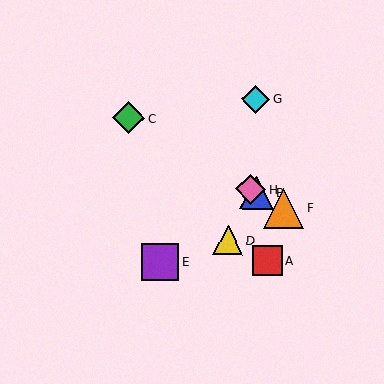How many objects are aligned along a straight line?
4 objects (B, C, F, H) are aligned along a straight line.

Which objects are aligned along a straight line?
Objects B, C, F, H are aligned along a straight line.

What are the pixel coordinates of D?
Object D is at (228, 240).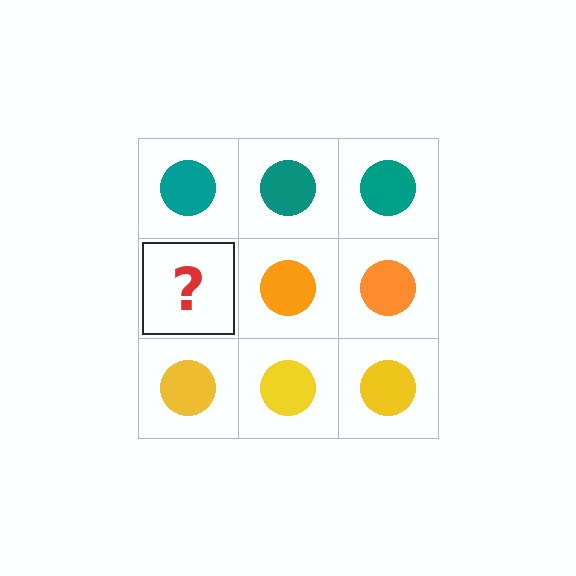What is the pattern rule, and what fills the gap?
The rule is that each row has a consistent color. The gap should be filled with an orange circle.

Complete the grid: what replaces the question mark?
The question mark should be replaced with an orange circle.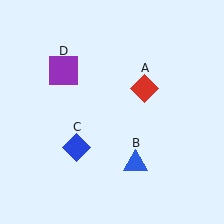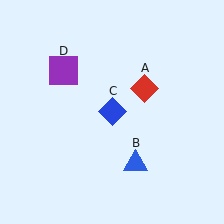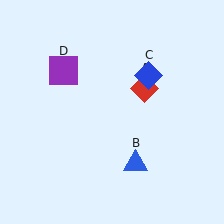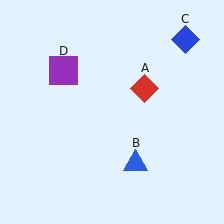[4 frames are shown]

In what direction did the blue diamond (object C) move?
The blue diamond (object C) moved up and to the right.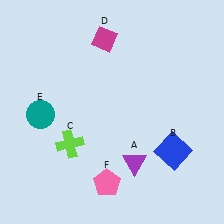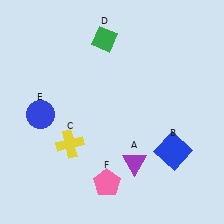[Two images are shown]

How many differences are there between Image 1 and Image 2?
There are 3 differences between the two images.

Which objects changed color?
C changed from lime to yellow. D changed from magenta to green. E changed from teal to blue.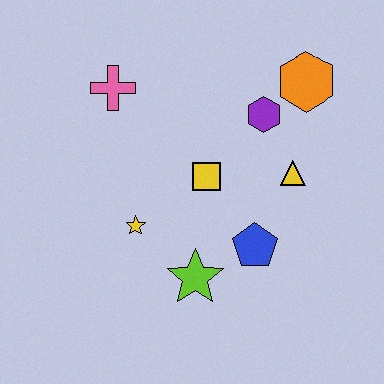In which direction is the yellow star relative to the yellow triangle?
The yellow star is to the left of the yellow triangle.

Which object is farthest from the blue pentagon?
The pink cross is farthest from the blue pentagon.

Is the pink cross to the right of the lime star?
No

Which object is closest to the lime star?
The blue pentagon is closest to the lime star.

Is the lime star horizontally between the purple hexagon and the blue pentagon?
No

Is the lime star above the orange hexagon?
No